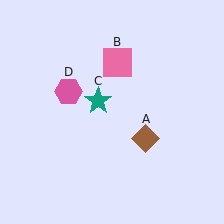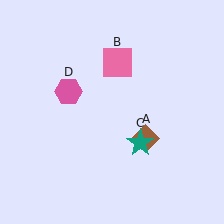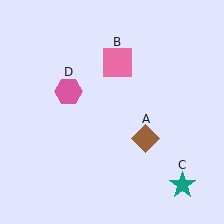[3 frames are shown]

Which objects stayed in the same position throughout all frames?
Brown diamond (object A) and pink square (object B) and pink hexagon (object D) remained stationary.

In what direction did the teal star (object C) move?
The teal star (object C) moved down and to the right.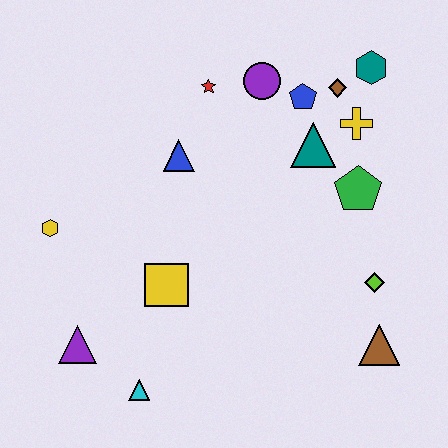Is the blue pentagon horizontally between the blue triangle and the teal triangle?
Yes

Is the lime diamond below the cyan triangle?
No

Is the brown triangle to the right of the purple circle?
Yes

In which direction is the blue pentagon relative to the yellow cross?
The blue pentagon is to the left of the yellow cross.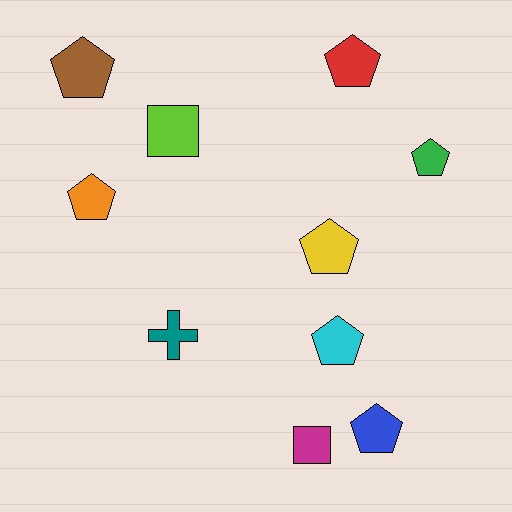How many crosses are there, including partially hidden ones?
There is 1 cross.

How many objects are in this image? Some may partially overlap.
There are 10 objects.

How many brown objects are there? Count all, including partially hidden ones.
There is 1 brown object.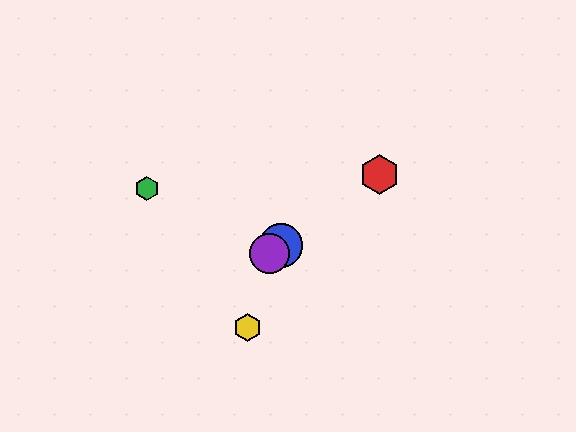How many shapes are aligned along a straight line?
3 shapes (the red hexagon, the blue circle, the purple circle) are aligned along a straight line.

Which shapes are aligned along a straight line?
The red hexagon, the blue circle, the purple circle are aligned along a straight line.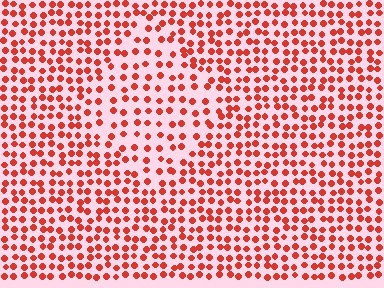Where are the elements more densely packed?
The elements are more densely packed outside the diamond boundary.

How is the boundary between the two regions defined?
The boundary is defined by a change in element density (approximately 1.6x ratio). All elements are the same color, size, and shape.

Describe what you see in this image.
The image contains small red elements arranged at two different densities. A diamond-shaped region is visible where the elements are less densely packed than the surrounding area.